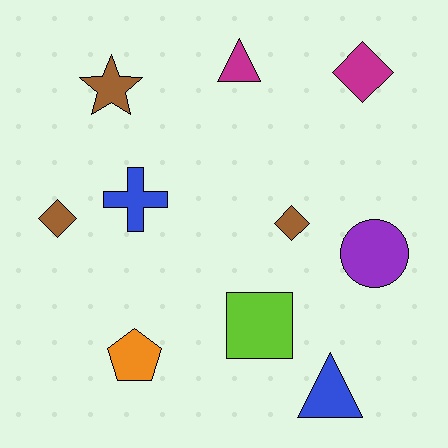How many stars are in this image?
There is 1 star.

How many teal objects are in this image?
There are no teal objects.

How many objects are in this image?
There are 10 objects.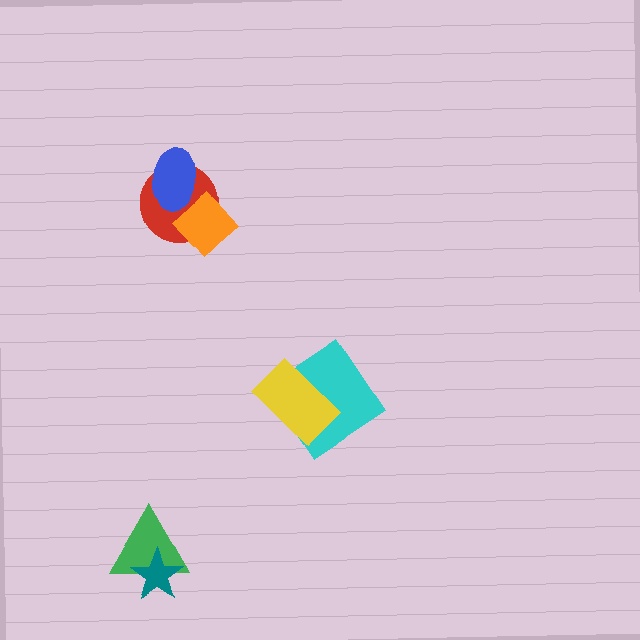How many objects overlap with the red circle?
2 objects overlap with the red circle.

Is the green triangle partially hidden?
Yes, it is partially covered by another shape.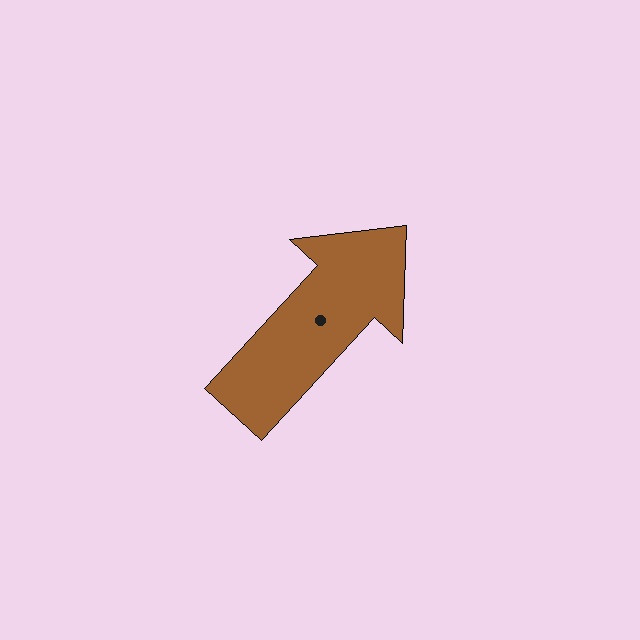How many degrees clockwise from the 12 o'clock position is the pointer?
Approximately 43 degrees.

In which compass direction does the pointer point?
Northeast.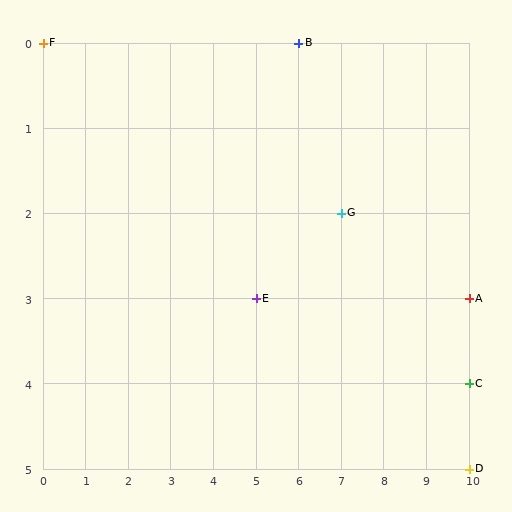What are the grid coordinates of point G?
Point G is at grid coordinates (7, 2).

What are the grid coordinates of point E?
Point E is at grid coordinates (5, 3).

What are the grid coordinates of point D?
Point D is at grid coordinates (10, 5).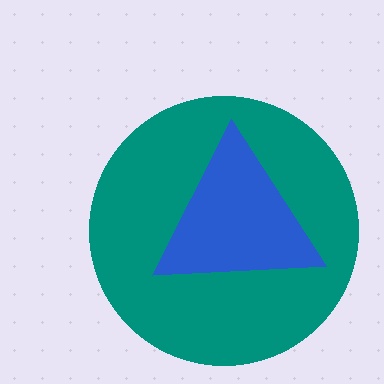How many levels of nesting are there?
2.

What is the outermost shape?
The teal circle.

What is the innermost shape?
The blue triangle.